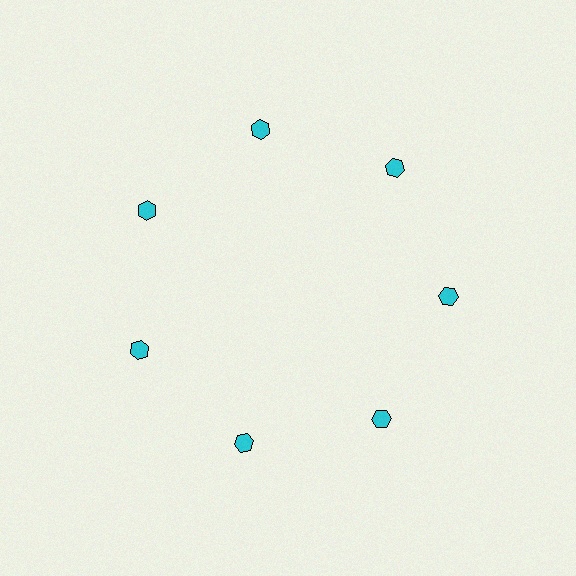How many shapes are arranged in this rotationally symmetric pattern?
There are 7 shapes, arranged in 7 groups of 1.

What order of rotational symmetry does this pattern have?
This pattern has 7-fold rotational symmetry.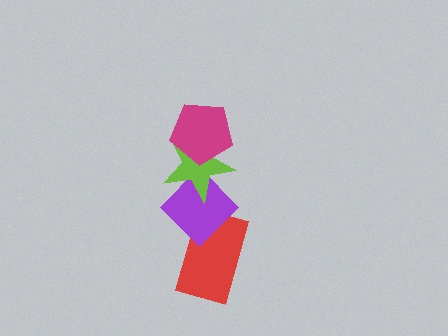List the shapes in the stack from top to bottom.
From top to bottom: the magenta pentagon, the lime star, the purple diamond, the red rectangle.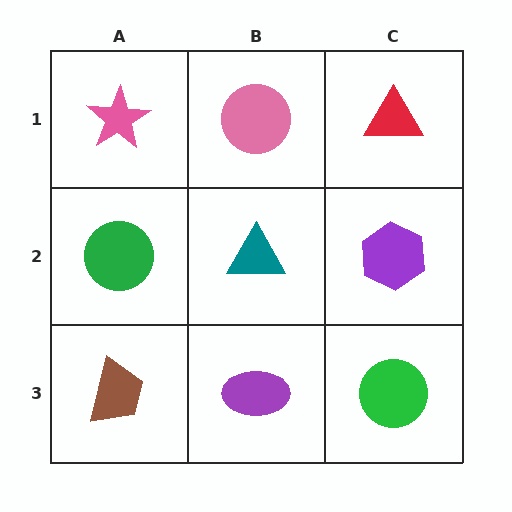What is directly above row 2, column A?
A pink star.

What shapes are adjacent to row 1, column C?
A purple hexagon (row 2, column C), a pink circle (row 1, column B).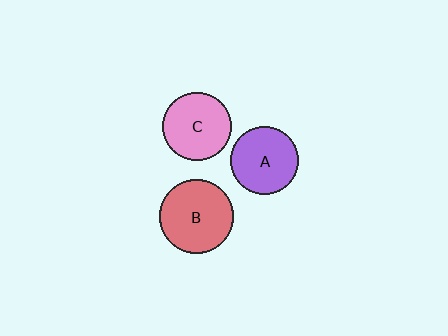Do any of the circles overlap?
No, none of the circles overlap.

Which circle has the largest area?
Circle B (red).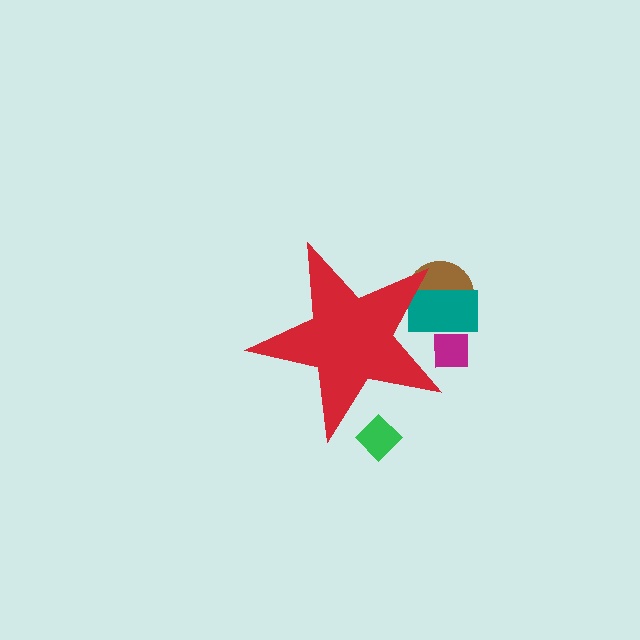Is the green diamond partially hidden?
Yes, the green diamond is partially hidden behind the red star.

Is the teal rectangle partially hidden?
Yes, the teal rectangle is partially hidden behind the red star.